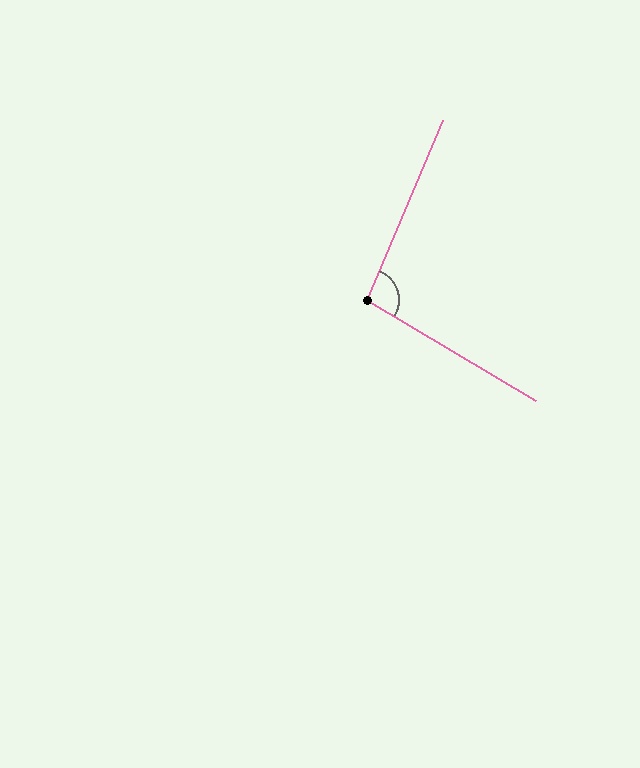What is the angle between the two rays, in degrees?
Approximately 98 degrees.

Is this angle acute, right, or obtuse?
It is obtuse.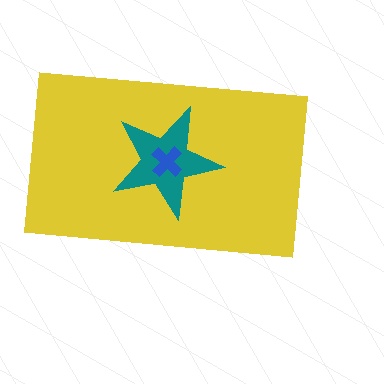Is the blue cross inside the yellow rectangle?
Yes.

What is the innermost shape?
The blue cross.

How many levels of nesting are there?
3.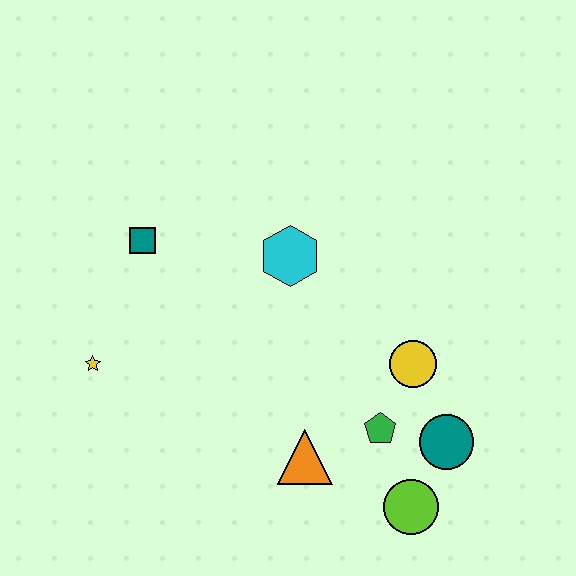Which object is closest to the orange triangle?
The green pentagon is closest to the orange triangle.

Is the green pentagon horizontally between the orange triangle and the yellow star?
No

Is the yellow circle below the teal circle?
No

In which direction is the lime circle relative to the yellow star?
The lime circle is to the right of the yellow star.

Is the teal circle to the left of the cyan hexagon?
No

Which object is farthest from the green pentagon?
The teal square is farthest from the green pentagon.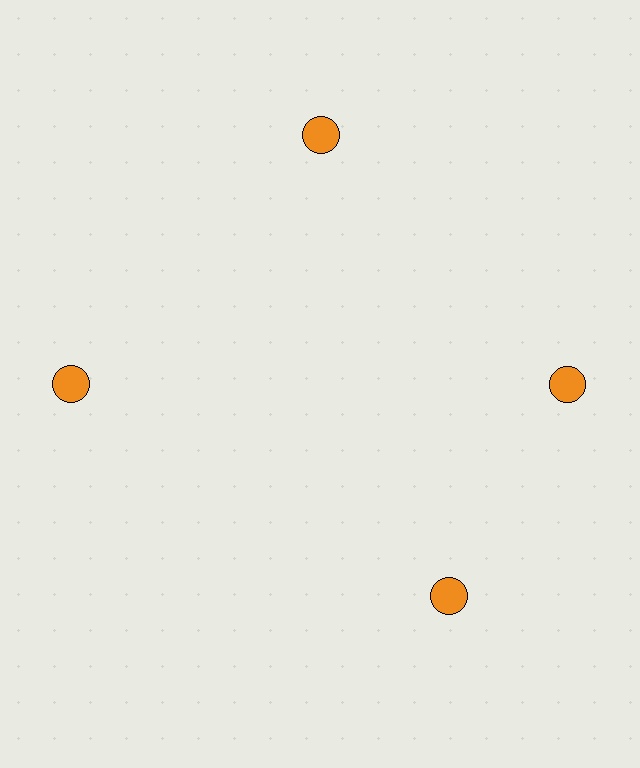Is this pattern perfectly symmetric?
No. The 4 orange circles are arranged in a ring, but one element near the 6 o'clock position is rotated out of alignment along the ring, breaking the 4-fold rotational symmetry.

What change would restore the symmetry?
The symmetry would be restored by rotating it back into even spacing with its neighbors so that all 4 circles sit at equal angles and equal distance from the center.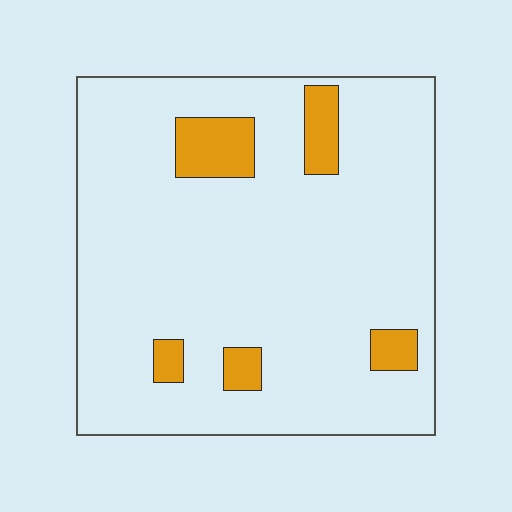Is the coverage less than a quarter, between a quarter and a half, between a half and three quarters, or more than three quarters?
Less than a quarter.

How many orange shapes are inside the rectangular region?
5.